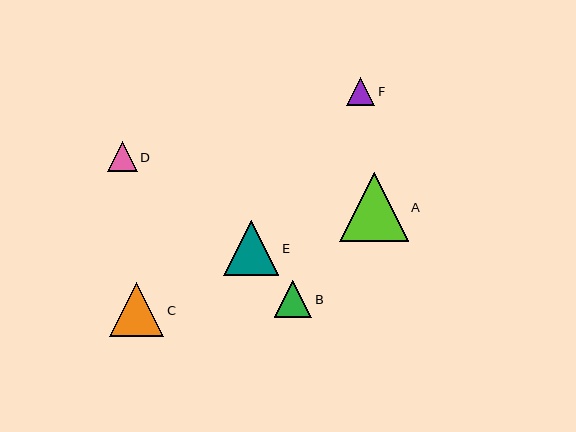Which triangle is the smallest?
Triangle F is the smallest with a size of approximately 28 pixels.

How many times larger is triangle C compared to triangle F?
Triangle C is approximately 1.9 times the size of triangle F.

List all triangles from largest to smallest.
From largest to smallest: A, E, C, B, D, F.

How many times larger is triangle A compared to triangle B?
Triangle A is approximately 1.8 times the size of triangle B.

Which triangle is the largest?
Triangle A is the largest with a size of approximately 69 pixels.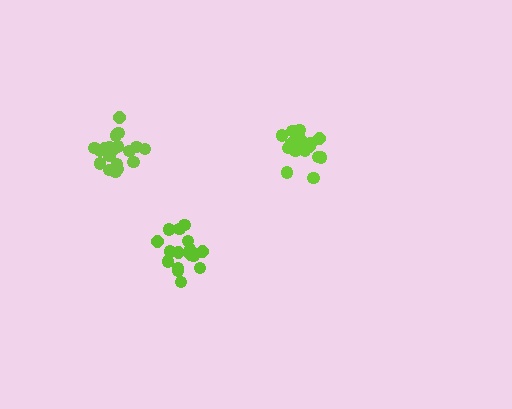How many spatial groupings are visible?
There are 3 spatial groupings.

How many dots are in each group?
Group 1: 17 dots, Group 2: 20 dots, Group 3: 17 dots (54 total).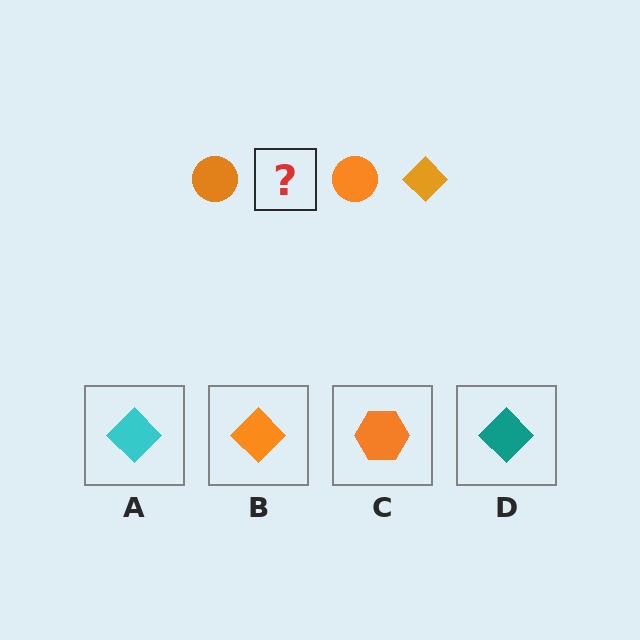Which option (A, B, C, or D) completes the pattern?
B.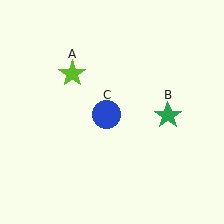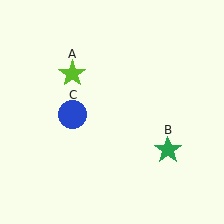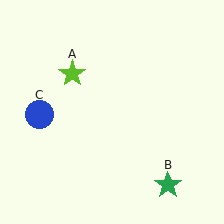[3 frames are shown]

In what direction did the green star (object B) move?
The green star (object B) moved down.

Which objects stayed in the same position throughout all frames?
Lime star (object A) remained stationary.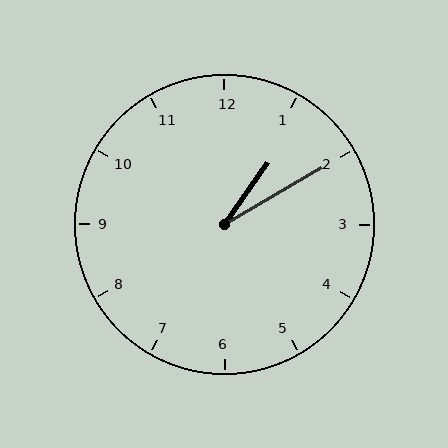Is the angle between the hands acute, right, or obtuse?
It is acute.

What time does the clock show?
1:10.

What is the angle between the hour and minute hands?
Approximately 25 degrees.